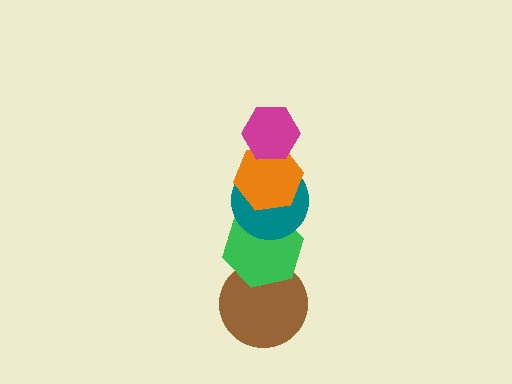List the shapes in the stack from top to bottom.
From top to bottom: the magenta hexagon, the orange hexagon, the teal circle, the green hexagon, the brown circle.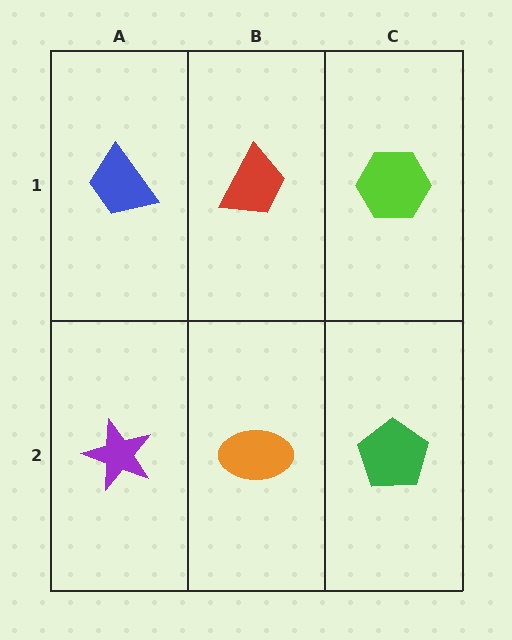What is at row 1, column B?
A red trapezoid.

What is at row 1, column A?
A blue trapezoid.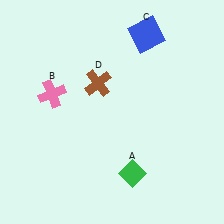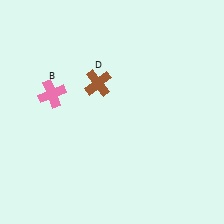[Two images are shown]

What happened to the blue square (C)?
The blue square (C) was removed in Image 2. It was in the top-right area of Image 1.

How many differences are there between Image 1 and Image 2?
There are 2 differences between the two images.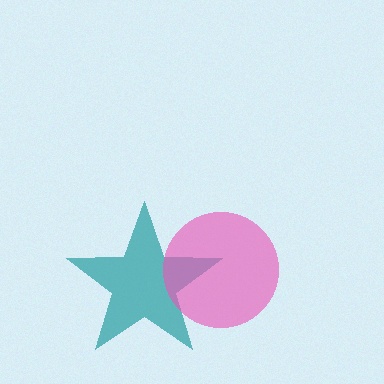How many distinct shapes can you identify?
There are 2 distinct shapes: a teal star, a pink circle.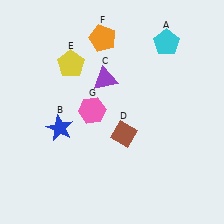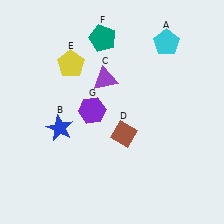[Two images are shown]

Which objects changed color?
F changed from orange to teal. G changed from pink to purple.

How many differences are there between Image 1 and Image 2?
There are 2 differences between the two images.